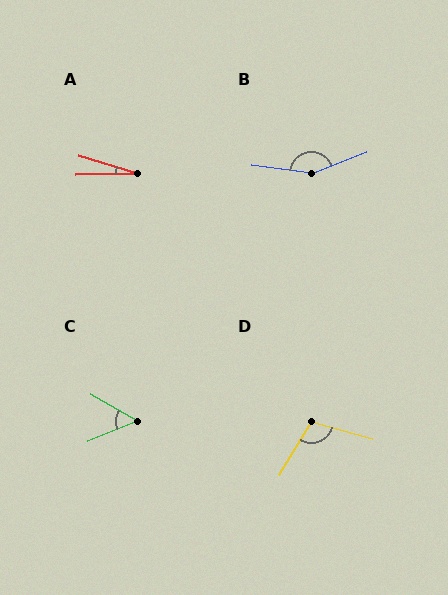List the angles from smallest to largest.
A (18°), C (52°), D (105°), B (150°).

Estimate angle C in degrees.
Approximately 52 degrees.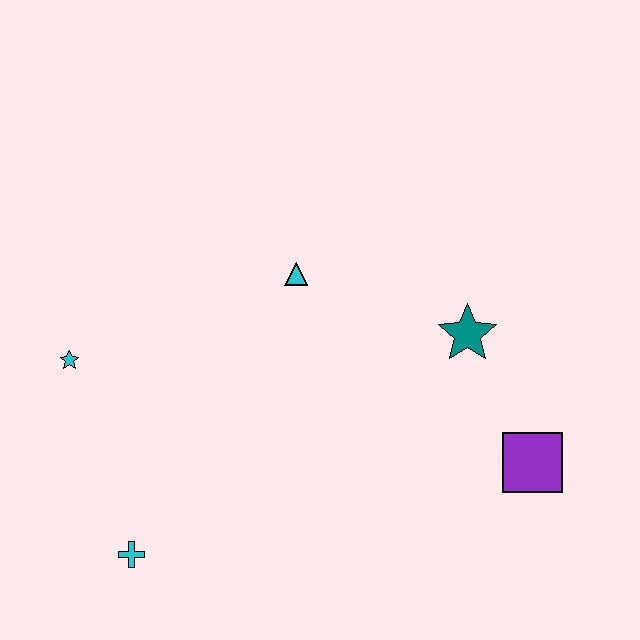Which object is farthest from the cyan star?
The purple square is farthest from the cyan star.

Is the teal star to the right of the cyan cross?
Yes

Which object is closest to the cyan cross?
The cyan star is closest to the cyan cross.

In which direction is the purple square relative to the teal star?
The purple square is below the teal star.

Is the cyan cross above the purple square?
No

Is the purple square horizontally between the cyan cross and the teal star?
No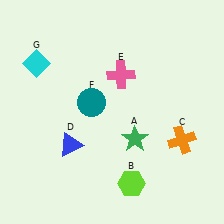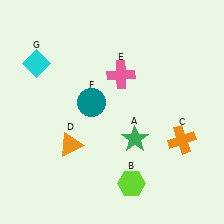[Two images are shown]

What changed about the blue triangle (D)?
In Image 1, D is blue. In Image 2, it changed to orange.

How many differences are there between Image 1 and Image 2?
There is 1 difference between the two images.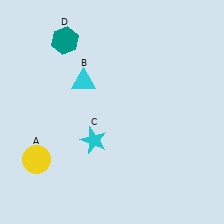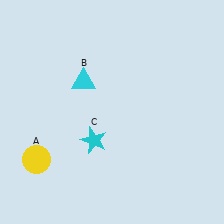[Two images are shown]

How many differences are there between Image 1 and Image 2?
There is 1 difference between the two images.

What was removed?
The teal hexagon (D) was removed in Image 2.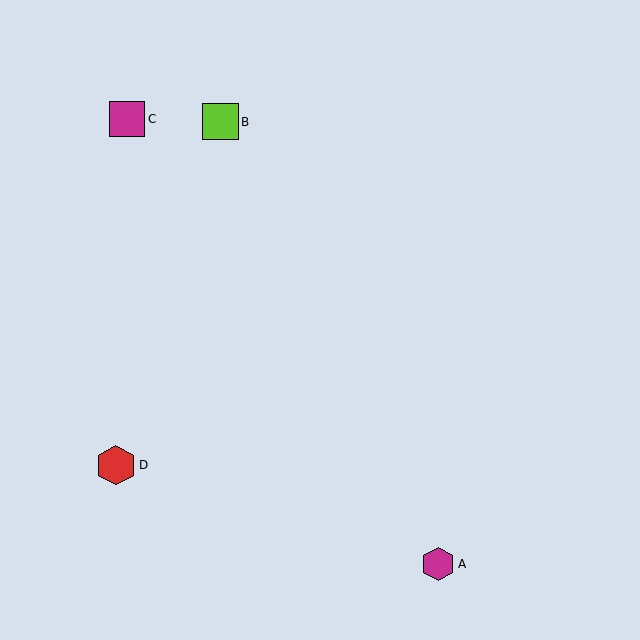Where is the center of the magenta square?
The center of the magenta square is at (127, 119).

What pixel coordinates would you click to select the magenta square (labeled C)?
Click at (127, 119) to select the magenta square C.